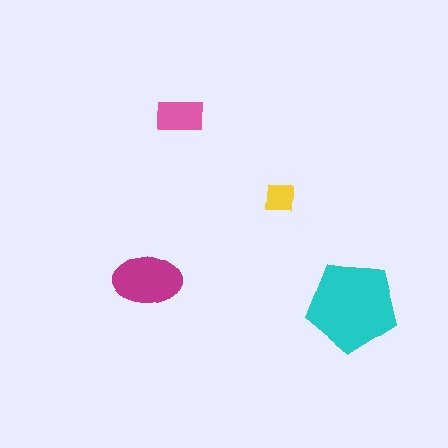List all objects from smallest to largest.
The yellow square, the pink rectangle, the magenta ellipse, the cyan pentagon.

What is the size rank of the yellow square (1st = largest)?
4th.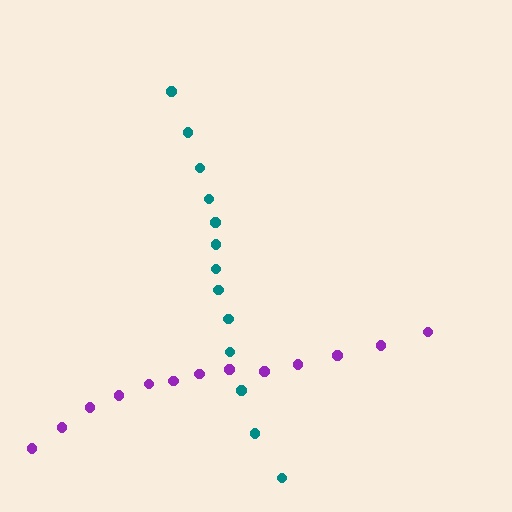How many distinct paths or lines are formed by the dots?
There are 2 distinct paths.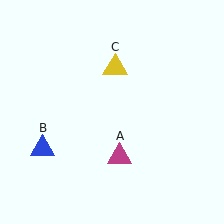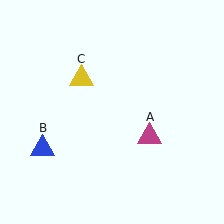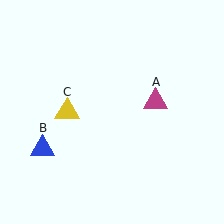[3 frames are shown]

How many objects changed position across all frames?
2 objects changed position: magenta triangle (object A), yellow triangle (object C).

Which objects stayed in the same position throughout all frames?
Blue triangle (object B) remained stationary.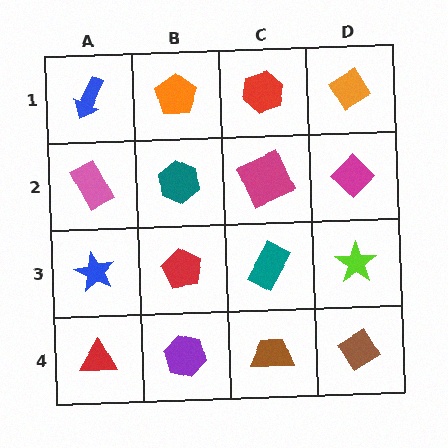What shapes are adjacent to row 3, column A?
A pink rectangle (row 2, column A), a red triangle (row 4, column A), a red pentagon (row 3, column B).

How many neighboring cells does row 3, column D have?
3.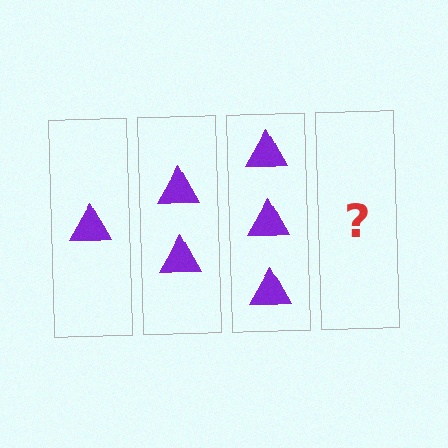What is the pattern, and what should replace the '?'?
The pattern is that each step adds one more triangle. The '?' should be 4 triangles.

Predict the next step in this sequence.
The next step is 4 triangles.